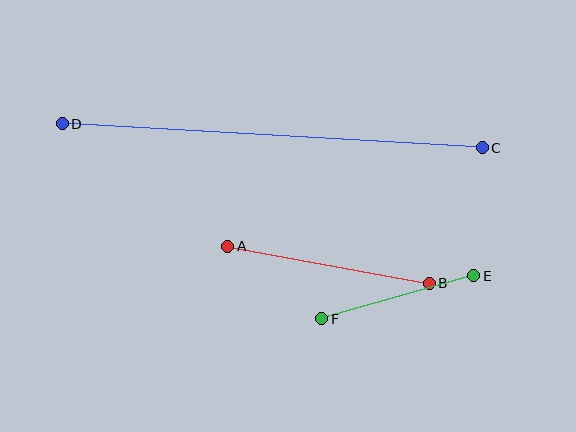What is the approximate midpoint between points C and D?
The midpoint is at approximately (272, 136) pixels.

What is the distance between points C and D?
The distance is approximately 421 pixels.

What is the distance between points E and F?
The distance is approximately 158 pixels.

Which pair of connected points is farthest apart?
Points C and D are farthest apart.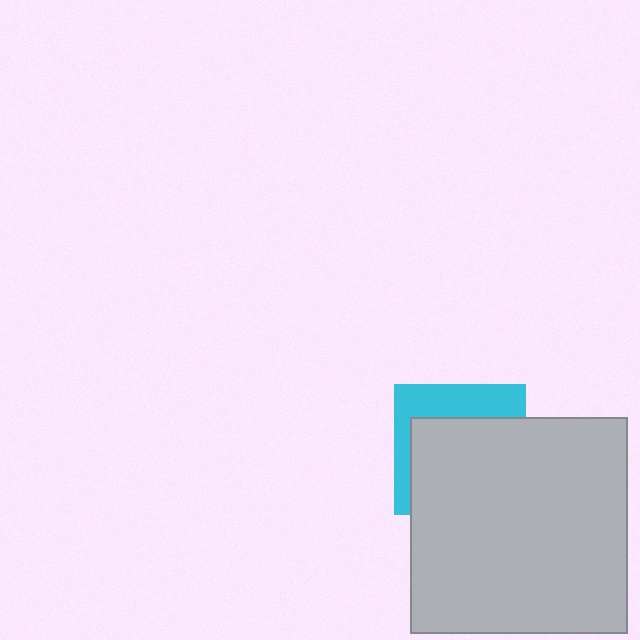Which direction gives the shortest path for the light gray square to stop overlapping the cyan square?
Moving down gives the shortest separation.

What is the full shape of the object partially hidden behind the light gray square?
The partially hidden object is a cyan square.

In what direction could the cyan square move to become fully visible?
The cyan square could move up. That would shift it out from behind the light gray square entirely.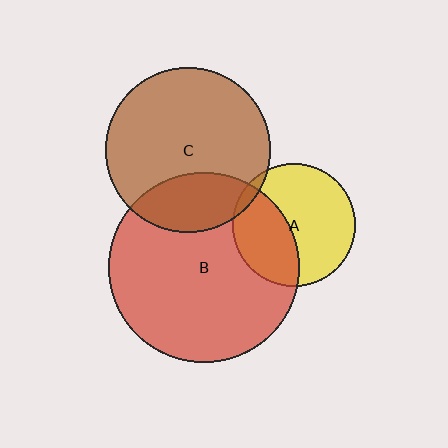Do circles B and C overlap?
Yes.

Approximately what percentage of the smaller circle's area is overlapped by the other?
Approximately 25%.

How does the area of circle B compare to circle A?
Approximately 2.4 times.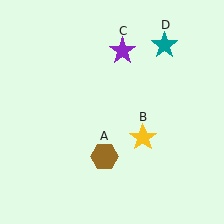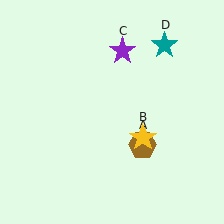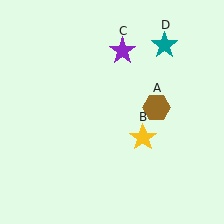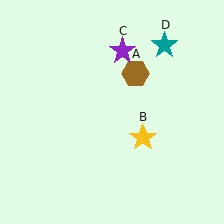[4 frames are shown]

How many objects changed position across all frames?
1 object changed position: brown hexagon (object A).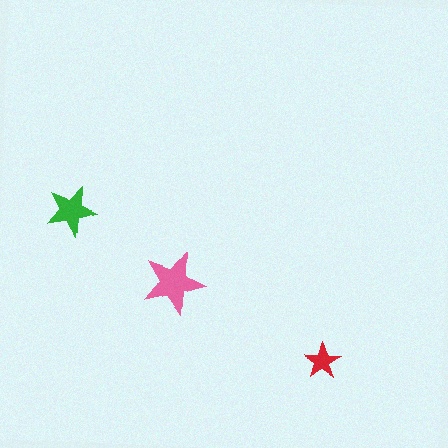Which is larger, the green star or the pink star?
The pink one.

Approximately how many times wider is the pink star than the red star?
About 1.5 times wider.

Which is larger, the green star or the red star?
The green one.